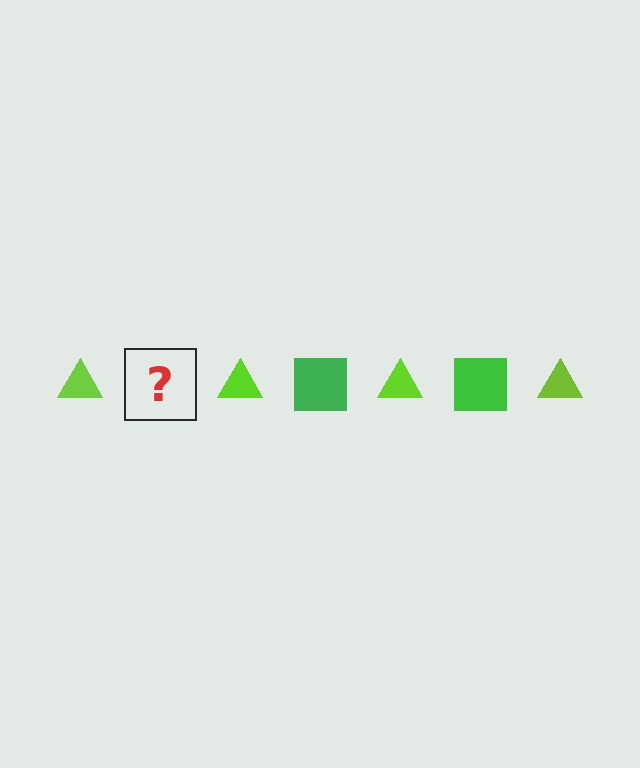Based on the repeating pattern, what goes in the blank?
The blank should be a green square.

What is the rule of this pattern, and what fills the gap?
The rule is that the pattern alternates between lime triangle and green square. The gap should be filled with a green square.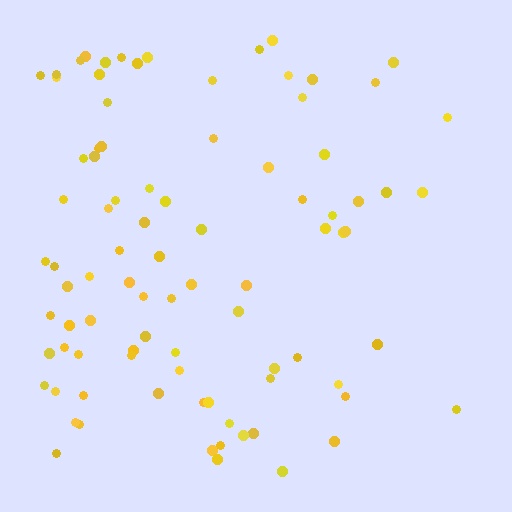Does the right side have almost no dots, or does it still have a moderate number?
Still a moderate number, just noticeably fewer than the left.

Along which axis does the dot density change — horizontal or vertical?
Horizontal.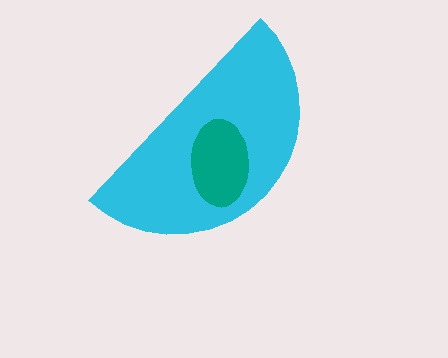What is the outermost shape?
The cyan semicircle.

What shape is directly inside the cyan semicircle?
The teal ellipse.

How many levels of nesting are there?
2.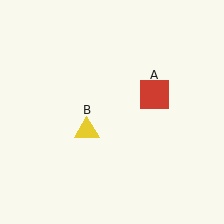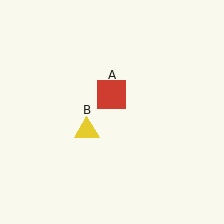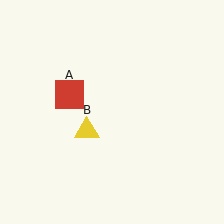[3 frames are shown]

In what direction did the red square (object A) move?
The red square (object A) moved left.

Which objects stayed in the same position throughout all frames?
Yellow triangle (object B) remained stationary.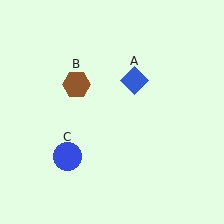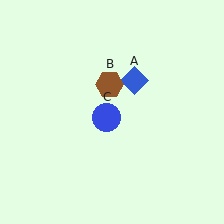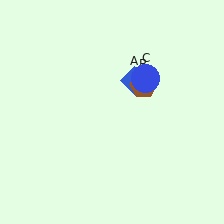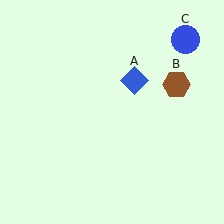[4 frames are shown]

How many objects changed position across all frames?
2 objects changed position: brown hexagon (object B), blue circle (object C).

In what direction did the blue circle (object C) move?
The blue circle (object C) moved up and to the right.